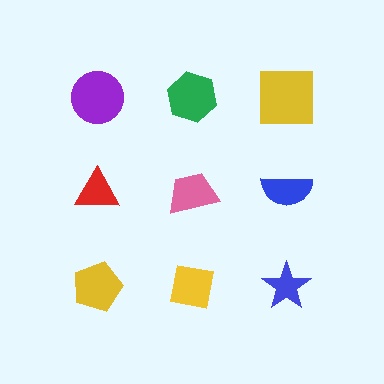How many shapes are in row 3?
3 shapes.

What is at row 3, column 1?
A yellow pentagon.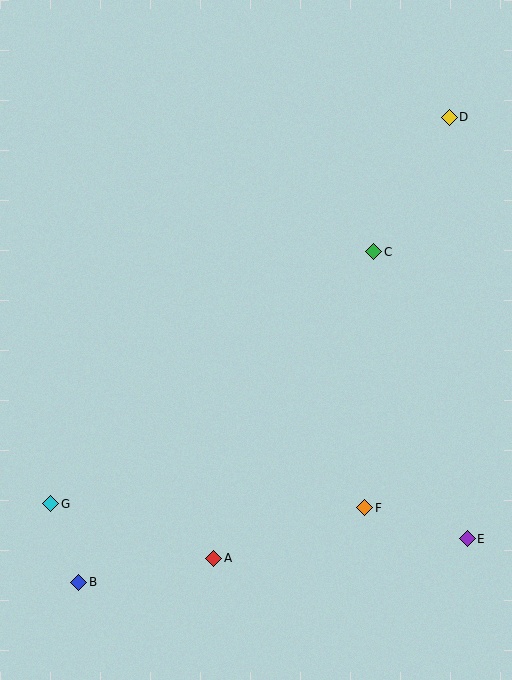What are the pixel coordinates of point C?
Point C is at (374, 252).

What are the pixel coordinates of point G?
Point G is at (51, 504).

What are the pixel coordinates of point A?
Point A is at (214, 558).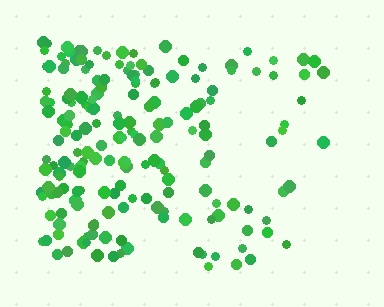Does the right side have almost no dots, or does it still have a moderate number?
Still a moderate number, just noticeably fewer than the left.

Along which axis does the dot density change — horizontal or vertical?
Horizontal.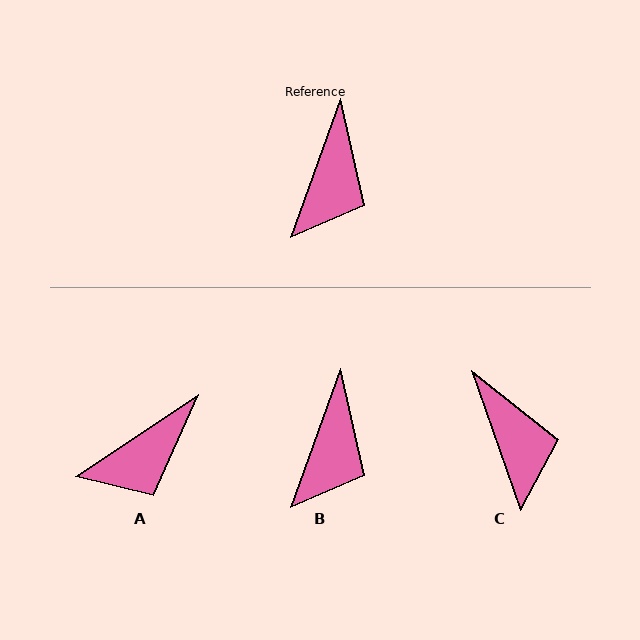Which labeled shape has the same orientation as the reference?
B.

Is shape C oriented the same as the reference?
No, it is off by about 39 degrees.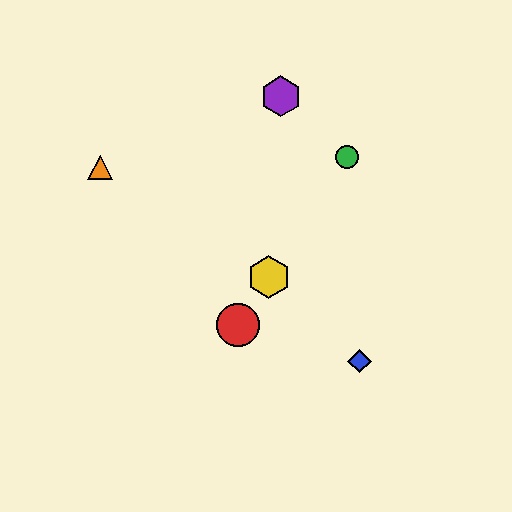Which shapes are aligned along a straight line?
The red circle, the green circle, the yellow hexagon are aligned along a straight line.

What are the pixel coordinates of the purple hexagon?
The purple hexagon is at (281, 96).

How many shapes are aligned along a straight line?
3 shapes (the red circle, the green circle, the yellow hexagon) are aligned along a straight line.